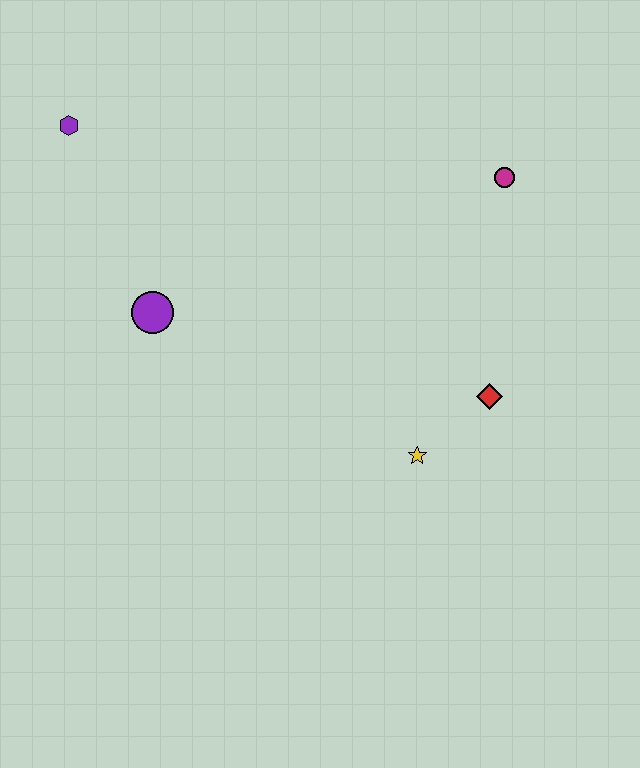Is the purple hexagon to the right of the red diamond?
No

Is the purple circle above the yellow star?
Yes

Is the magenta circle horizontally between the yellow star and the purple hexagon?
No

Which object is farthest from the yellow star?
The purple hexagon is farthest from the yellow star.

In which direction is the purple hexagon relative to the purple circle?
The purple hexagon is above the purple circle.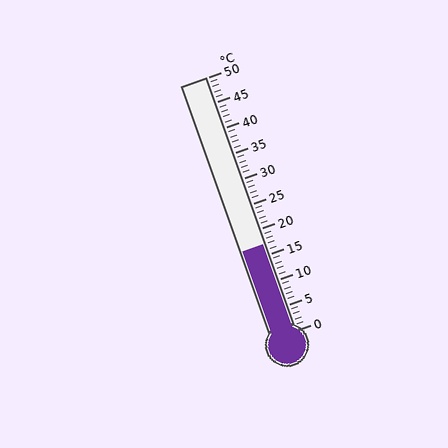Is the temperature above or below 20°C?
The temperature is below 20°C.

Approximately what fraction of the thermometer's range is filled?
The thermometer is filled to approximately 35% of its range.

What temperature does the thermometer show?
The thermometer shows approximately 17°C.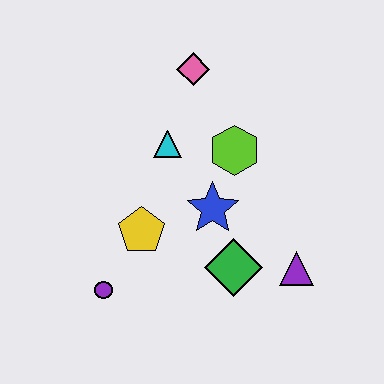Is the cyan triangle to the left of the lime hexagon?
Yes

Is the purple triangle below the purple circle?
No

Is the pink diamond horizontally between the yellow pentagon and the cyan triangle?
No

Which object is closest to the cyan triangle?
The lime hexagon is closest to the cyan triangle.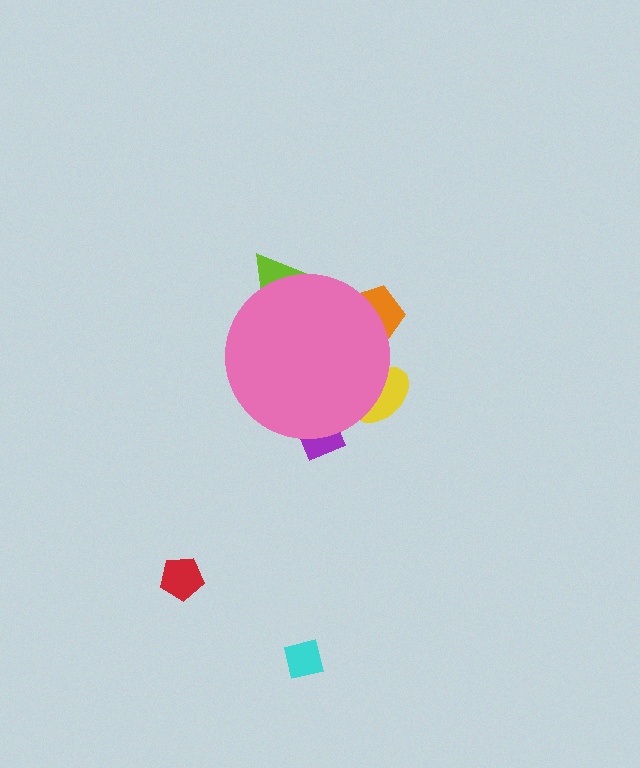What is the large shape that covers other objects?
A pink circle.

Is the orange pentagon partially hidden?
Yes, the orange pentagon is partially hidden behind the pink circle.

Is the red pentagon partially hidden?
No, the red pentagon is fully visible.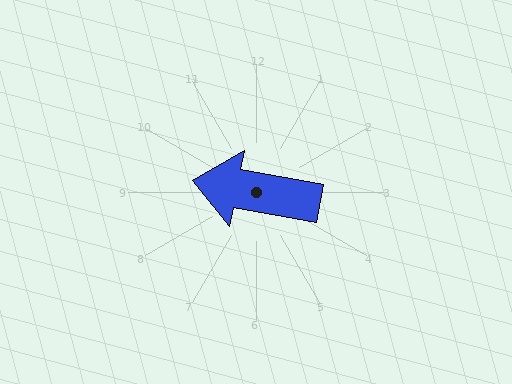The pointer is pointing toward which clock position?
Roughly 9 o'clock.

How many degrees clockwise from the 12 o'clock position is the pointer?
Approximately 281 degrees.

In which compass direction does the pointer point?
West.